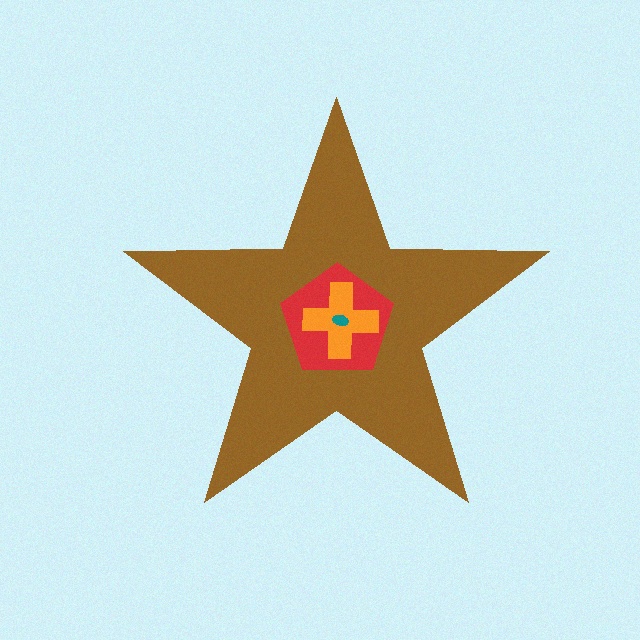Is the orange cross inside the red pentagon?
Yes.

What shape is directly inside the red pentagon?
The orange cross.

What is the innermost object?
The teal ellipse.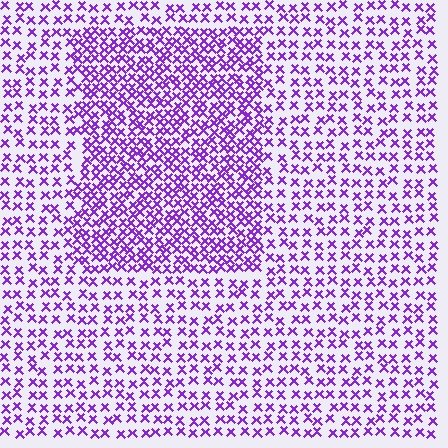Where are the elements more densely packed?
The elements are more densely packed inside the rectangle boundary.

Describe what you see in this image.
The image contains small purple elements arranged at two different densities. A rectangle-shaped region is visible where the elements are more densely packed than the surrounding area.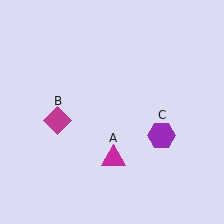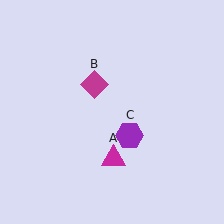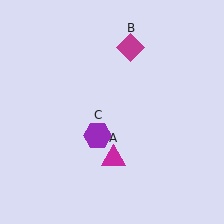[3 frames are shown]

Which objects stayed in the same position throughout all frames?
Magenta triangle (object A) remained stationary.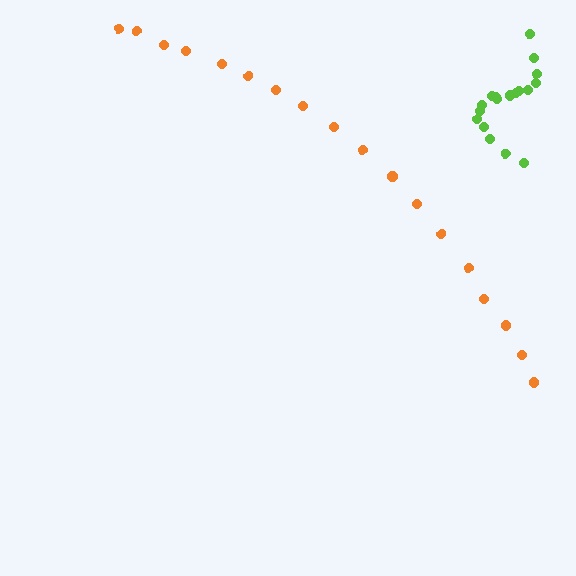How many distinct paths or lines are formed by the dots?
There are 2 distinct paths.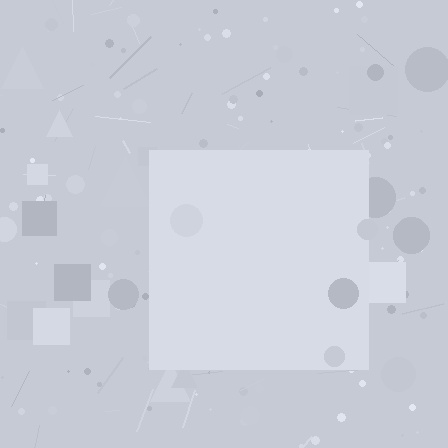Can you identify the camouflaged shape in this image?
The camouflaged shape is a square.